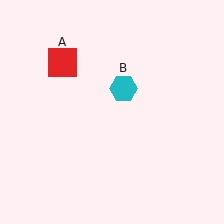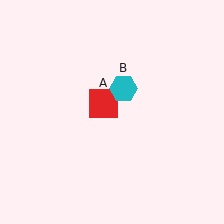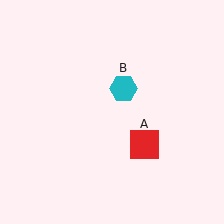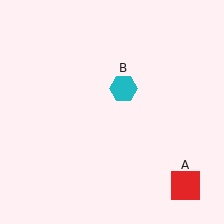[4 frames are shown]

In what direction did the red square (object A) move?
The red square (object A) moved down and to the right.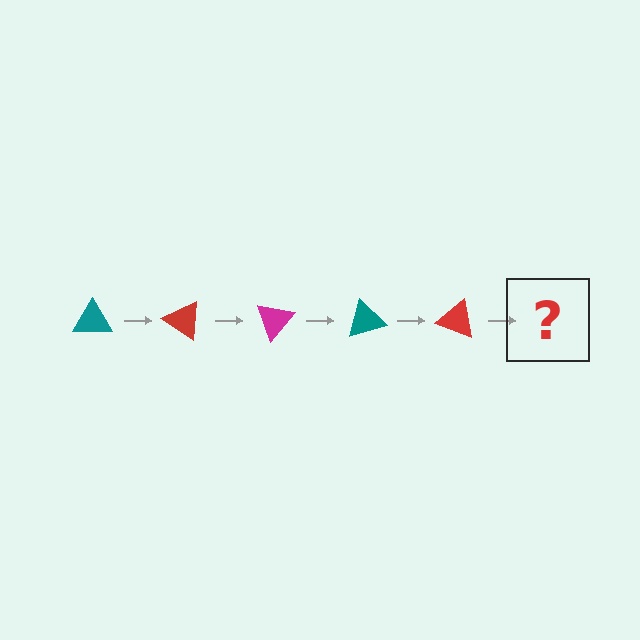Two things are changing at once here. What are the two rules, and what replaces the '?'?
The two rules are that it rotates 35 degrees each step and the color cycles through teal, red, and magenta. The '?' should be a magenta triangle, rotated 175 degrees from the start.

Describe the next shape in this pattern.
It should be a magenta triangle, rotated 175 degrees from the start.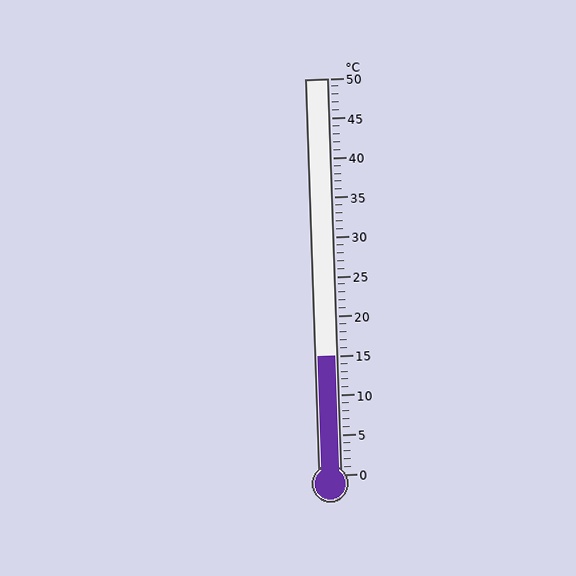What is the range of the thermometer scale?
The thermometer scale ranges from 0°C to 50°C.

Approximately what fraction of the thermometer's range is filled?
The thermometer is filled to approximately 30% of its range.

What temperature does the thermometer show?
The thermometer shows approximately 15°C.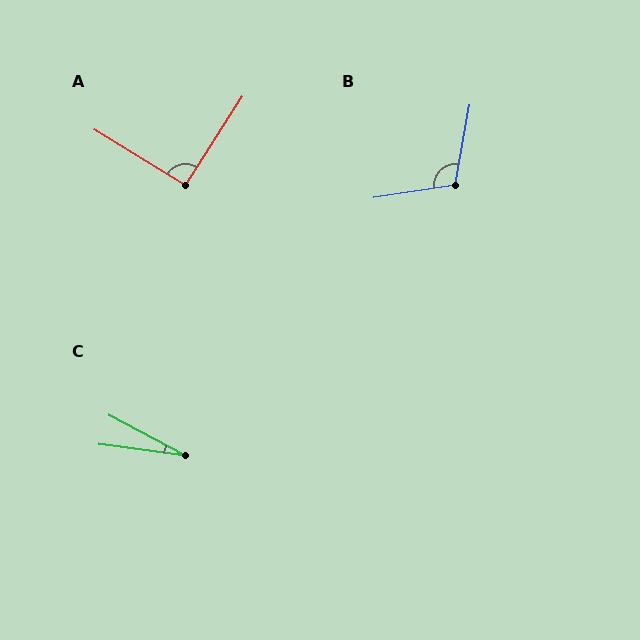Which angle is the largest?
B, at approximately 109 degrees.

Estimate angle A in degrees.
Approximately 91 degrees.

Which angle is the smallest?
C, at approximately 20 degrees.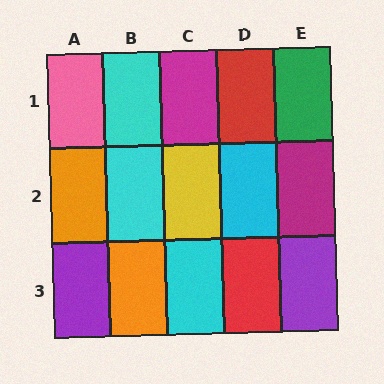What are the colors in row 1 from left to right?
Pink, cyan, magenta, red, green.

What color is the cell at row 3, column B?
Orange.